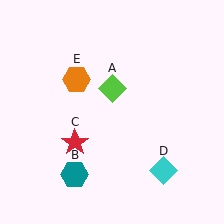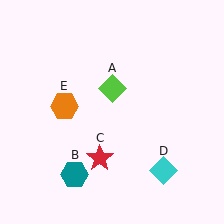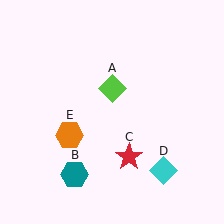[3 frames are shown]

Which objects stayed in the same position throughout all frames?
Lime diamond (object A) and teal hexagon (object B) and cyan diamond (object D) remained stationary.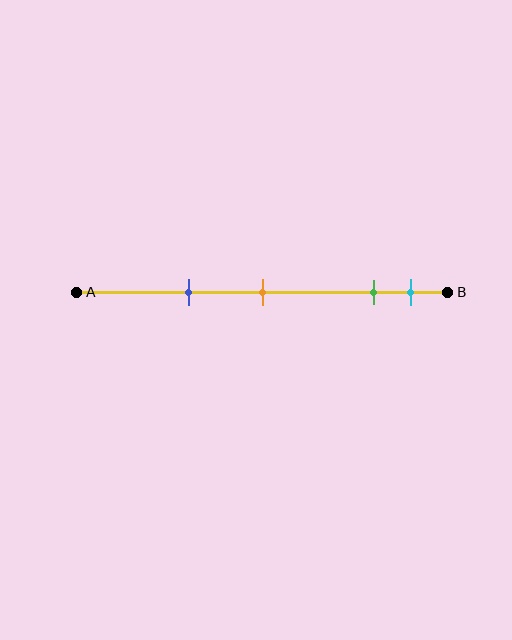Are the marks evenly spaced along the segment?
No, the marks are not evenly spaced.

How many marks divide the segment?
There are 4 marks dividing the segment.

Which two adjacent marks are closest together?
The green and cyan marks are the closest adjacent pair.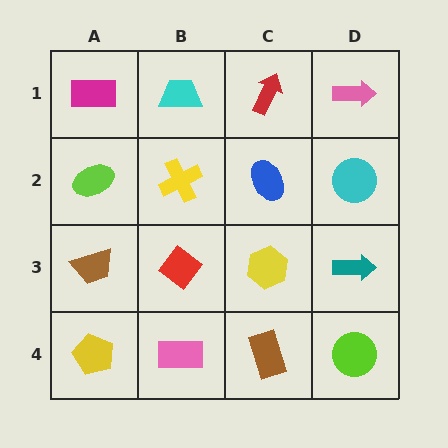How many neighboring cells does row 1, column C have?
3.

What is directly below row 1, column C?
A blue ellipse.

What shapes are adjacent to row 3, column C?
A blue ellipse (row 2, column C), a brown rectangle (row 4, column C), a red diamond (row 3, column B), a teal arrow (row 3, column D).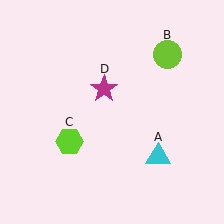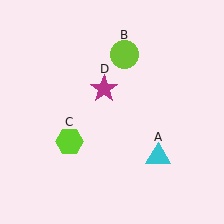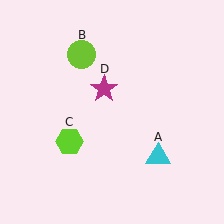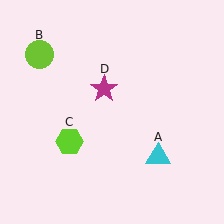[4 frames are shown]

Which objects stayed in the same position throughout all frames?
Cyan triangle (object A) and lime hexagon (object C) and magenta star (object D) remained stationary.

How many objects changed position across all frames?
1 object changed position: lime circle (object B).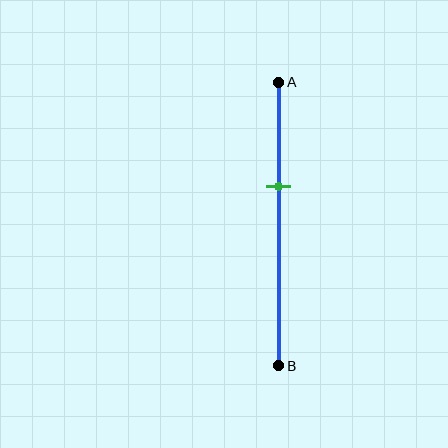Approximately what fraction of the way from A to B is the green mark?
The green mark is approximately 35% of the way from A to B.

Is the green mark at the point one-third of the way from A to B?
No, the mark is at about 35% from A, not at the 33% one-third point.